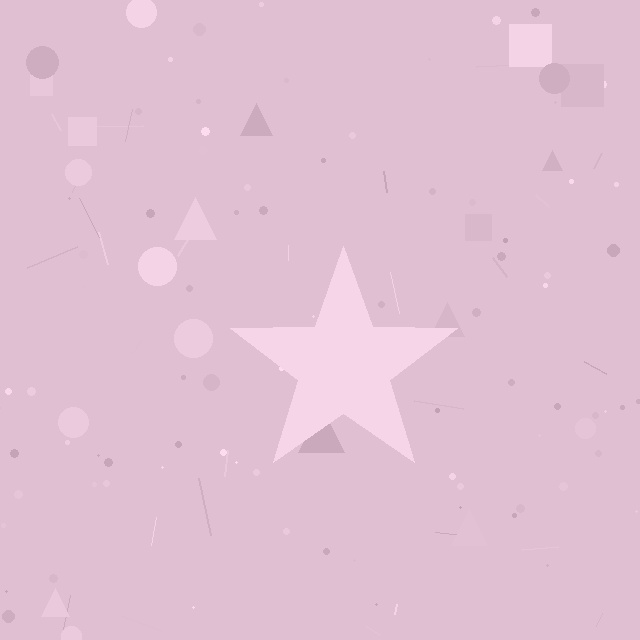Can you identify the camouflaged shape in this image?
The camouflaged shape is a star.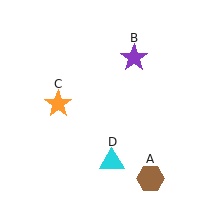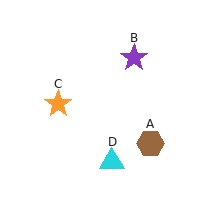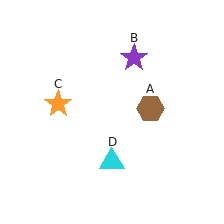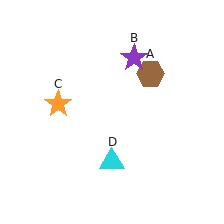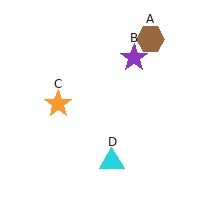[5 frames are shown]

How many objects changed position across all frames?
1 object changed position: brown hexagon (object A).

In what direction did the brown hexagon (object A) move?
The brown hexagon (object A) moved up.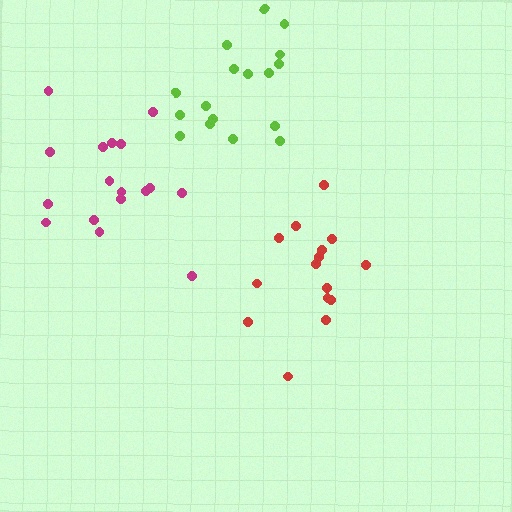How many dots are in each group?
Group 1: 17 dots, Group 2: 15 dots, Group 3: 17 dots (49 total).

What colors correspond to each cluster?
The clusters are colored: magenta, red, lime.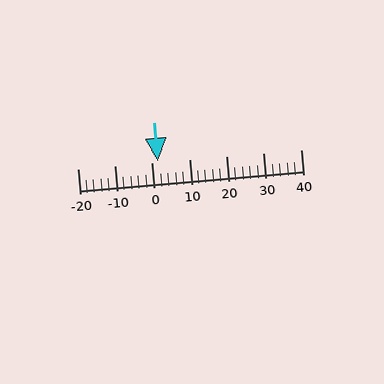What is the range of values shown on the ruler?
The ruler shows values from -20 to 40.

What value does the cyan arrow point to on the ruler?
The cyan arrow points to approximately 2.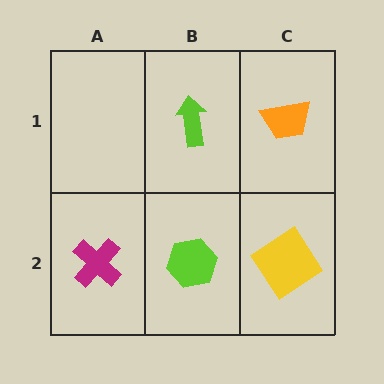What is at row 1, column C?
An orange trapezoid.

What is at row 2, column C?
A yellow diamond.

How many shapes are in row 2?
3 shapes.